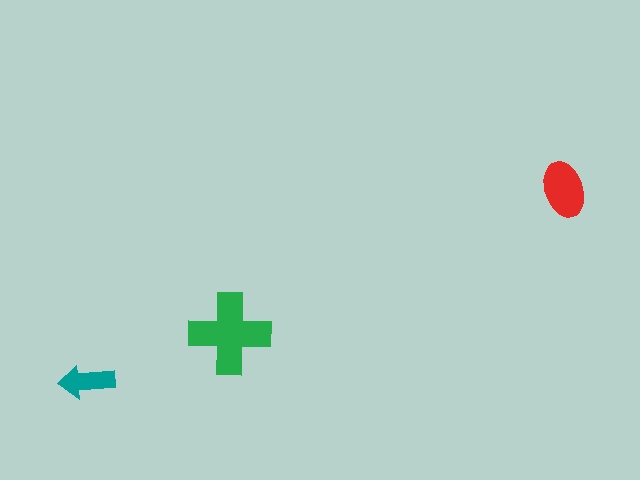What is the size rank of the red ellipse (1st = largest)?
2nd.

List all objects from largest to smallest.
The green cross, the red ellipse, the teal arrow.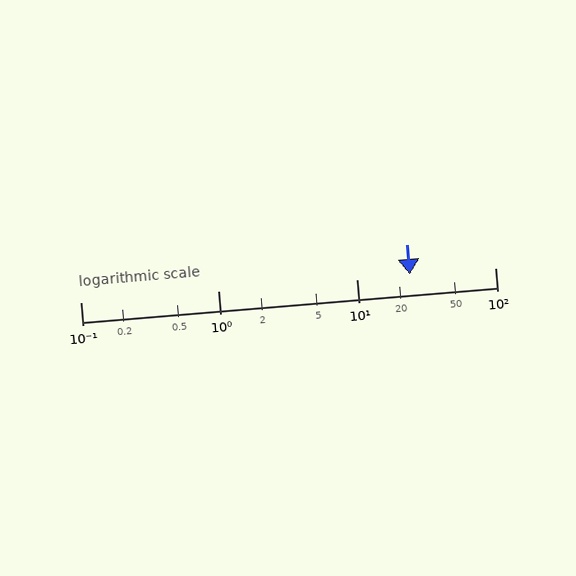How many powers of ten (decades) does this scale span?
The scale spans 3 decades, from 0.1 to 100.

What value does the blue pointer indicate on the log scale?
The pointer indicates approximately 24.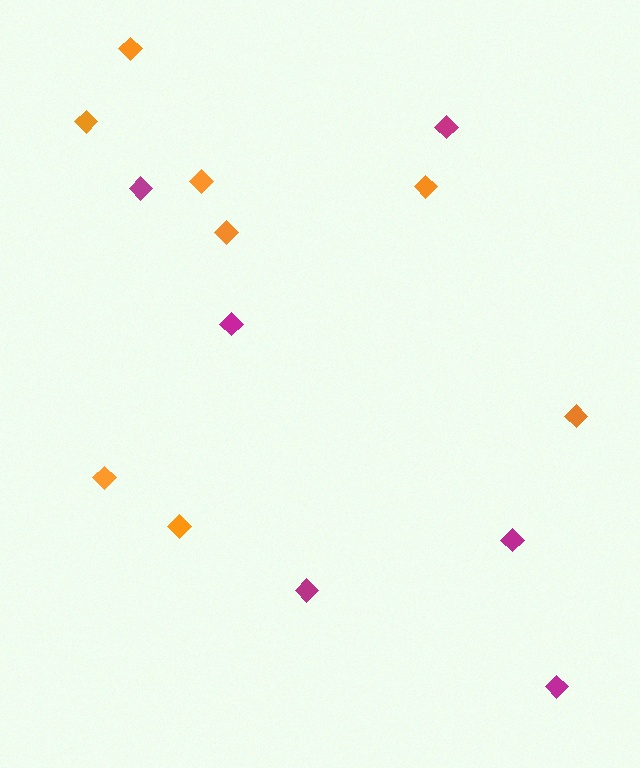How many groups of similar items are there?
There are 2 groups: one group of orange diamonds (8) and one group of magenta diamonds (6).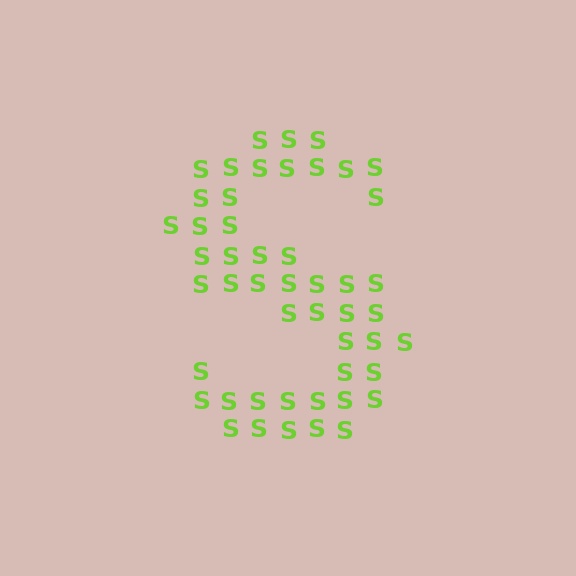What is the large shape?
The large shape is the letter S.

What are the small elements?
The small elements are letter S's.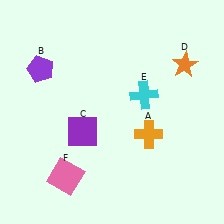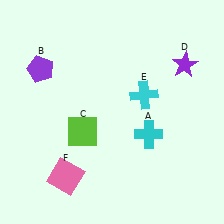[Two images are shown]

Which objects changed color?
A changed from orange to cyan. C changed from purple to lime. D changed from orange to purple.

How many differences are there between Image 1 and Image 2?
There are 3 differences between the two images.